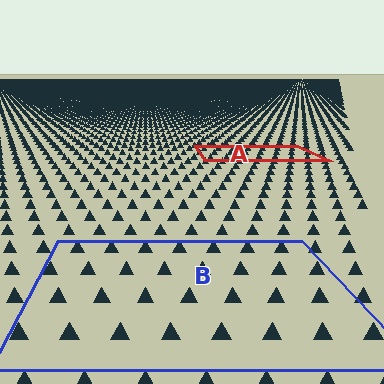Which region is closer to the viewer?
Region B is closer. The texture elements there are larger and more spread out.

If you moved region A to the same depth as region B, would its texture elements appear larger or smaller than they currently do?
They would appear larger. At a closer depth, the same texture elements are projected at a bigger on-screen size.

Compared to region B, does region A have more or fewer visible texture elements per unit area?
Region A has more texture elements per unit area — they are packed more densely because it is farther away.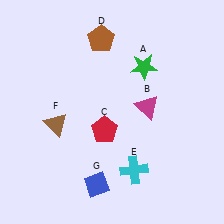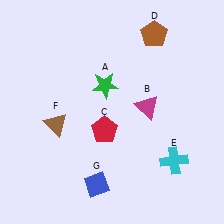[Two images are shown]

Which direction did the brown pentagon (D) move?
The brown pentagon (D) moved right.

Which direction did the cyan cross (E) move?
The cyan cross (E) moved right.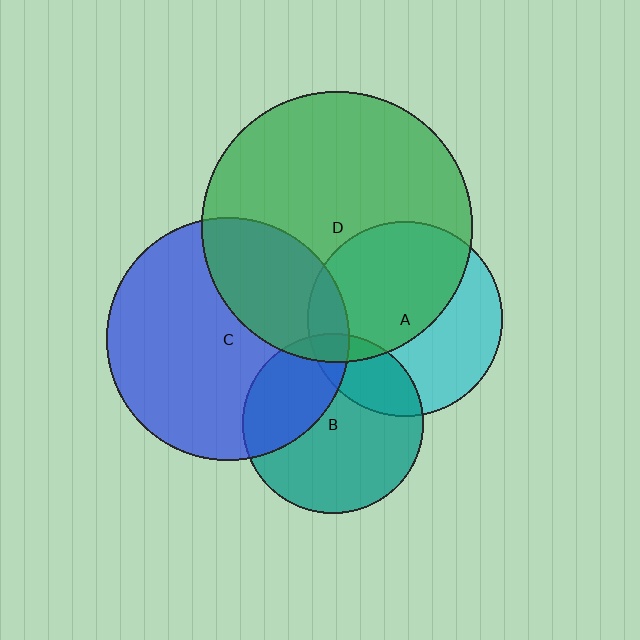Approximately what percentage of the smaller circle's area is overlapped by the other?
Approximately 55%.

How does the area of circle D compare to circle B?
Approximately 2.3 times.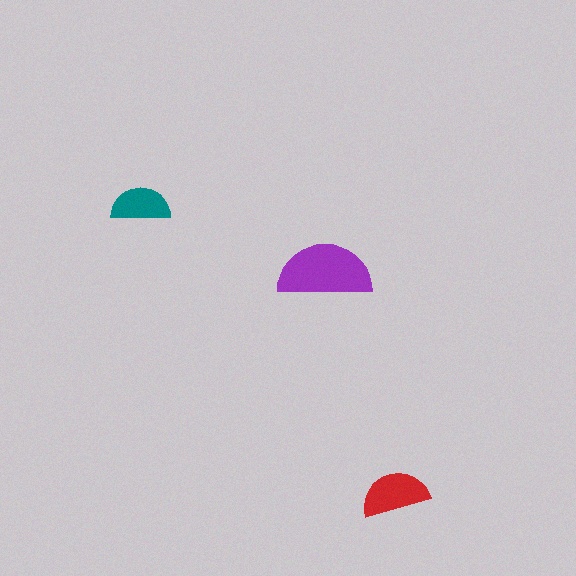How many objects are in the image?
There are 3 objects in the image.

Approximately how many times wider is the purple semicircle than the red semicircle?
About 1.5 times wider.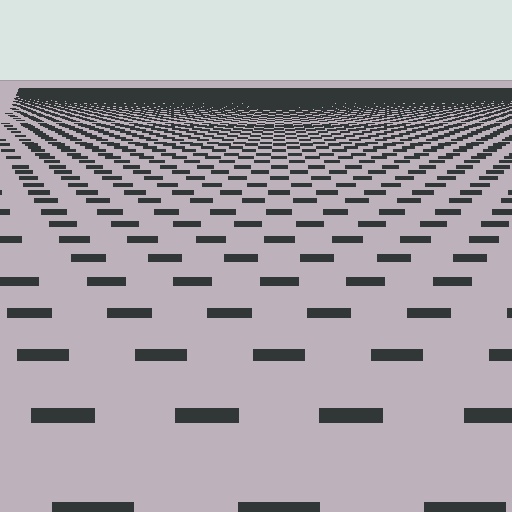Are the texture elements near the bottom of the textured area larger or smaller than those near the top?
Larger. Near the bottom, elements are closer to the viewer and appear at a bigger on-screen size.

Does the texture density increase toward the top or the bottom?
Density increases toward the top.